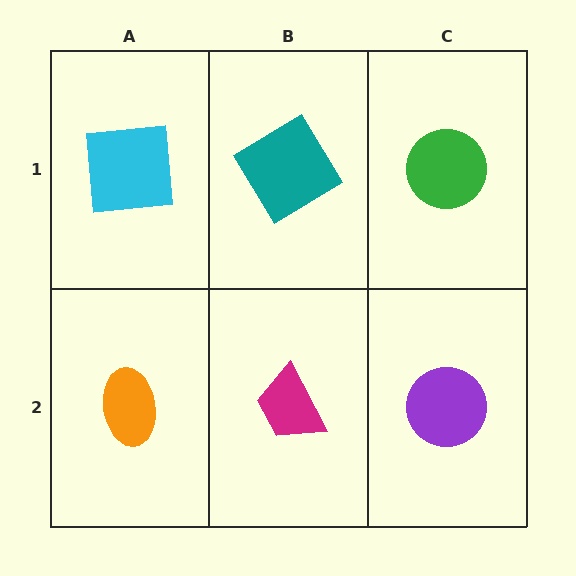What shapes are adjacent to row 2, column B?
A teal diamond (row 1, column B), an orange ellipse (row 2, column A), a purple circle (row 2, column C).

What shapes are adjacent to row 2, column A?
A cyan square (row 1, column A), a magenta trapezoid (row 2, column B).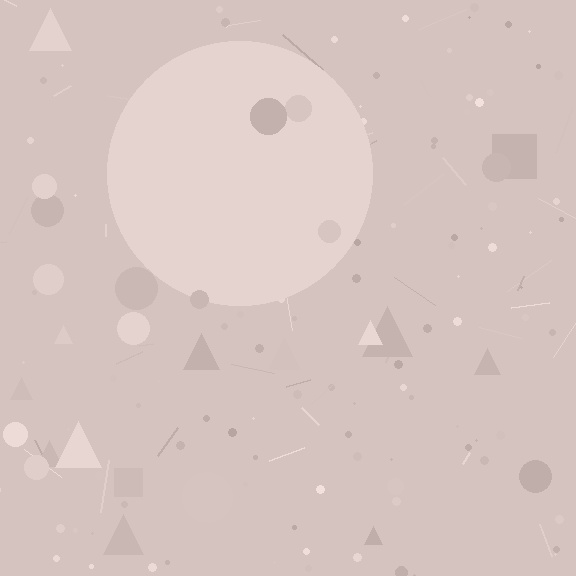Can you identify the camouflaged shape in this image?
The camouflaged shape is a circle.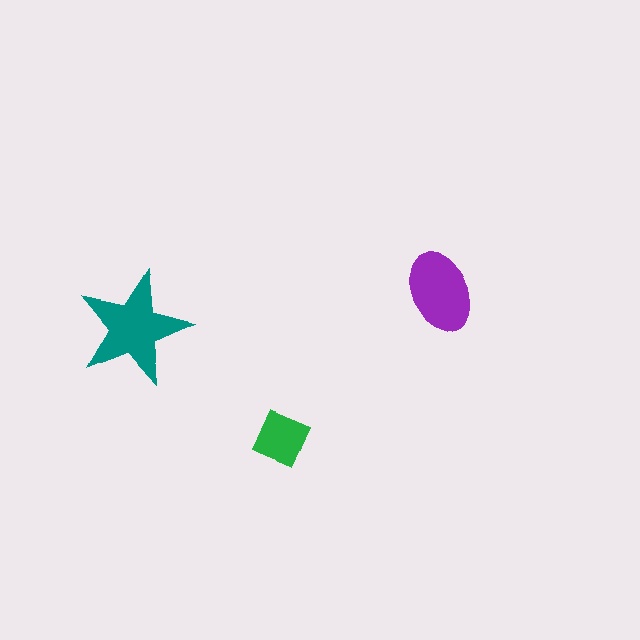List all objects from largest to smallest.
The teal star, the purple ellipse, the green diamond.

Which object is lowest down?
The green diamond is bottommost.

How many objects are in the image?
There are 3 objects in the image.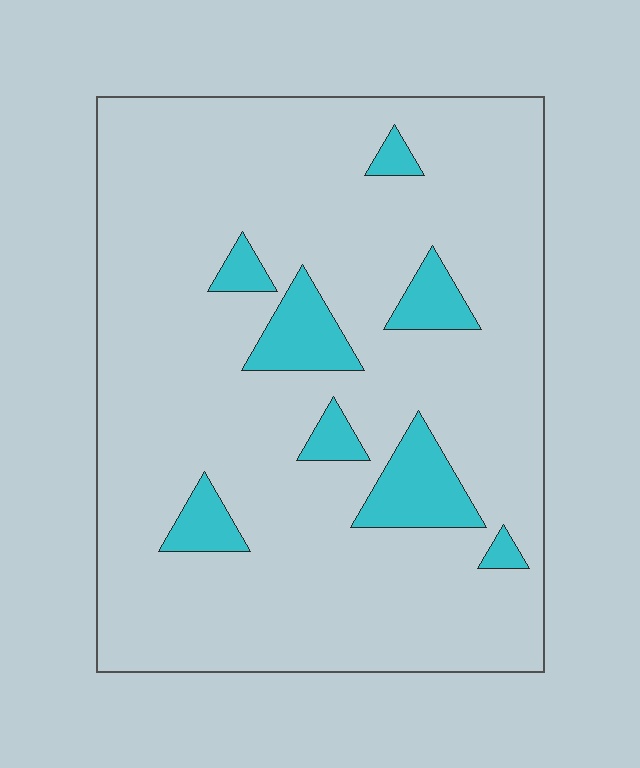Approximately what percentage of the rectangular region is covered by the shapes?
Approximately 10%.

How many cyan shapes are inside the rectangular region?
8.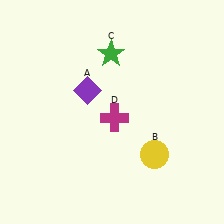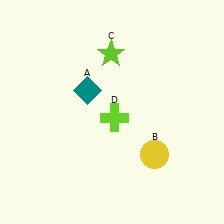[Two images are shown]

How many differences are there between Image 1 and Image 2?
There are 3 differences between the two images.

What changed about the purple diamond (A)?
In Image 1, A is purple. In Image 2, it changed to teal.